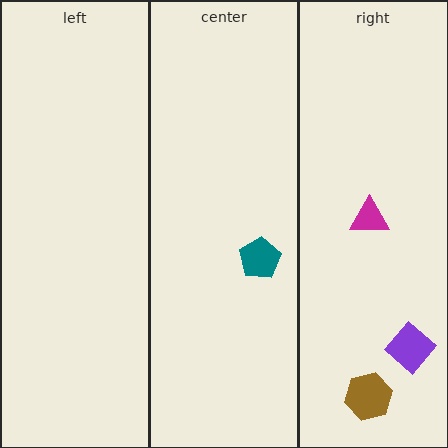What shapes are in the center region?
The teal pentagon.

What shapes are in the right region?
The brown hexagon, the purple diamond, the magenta triangle.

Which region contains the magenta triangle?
The right region.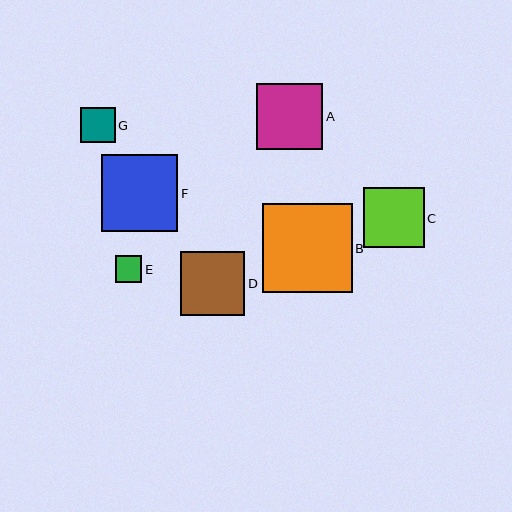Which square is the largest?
Square B is the largest with a size of approximately 89 pixels.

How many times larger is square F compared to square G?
Square F is approximately 2.2 times the size of square G.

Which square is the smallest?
Square E is the smallest with a size of approximately 27 pixels.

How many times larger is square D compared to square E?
Square D is approximately 2.4 times the size of square E.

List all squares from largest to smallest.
From largest to smallest: B, F, A, D, C, G, E.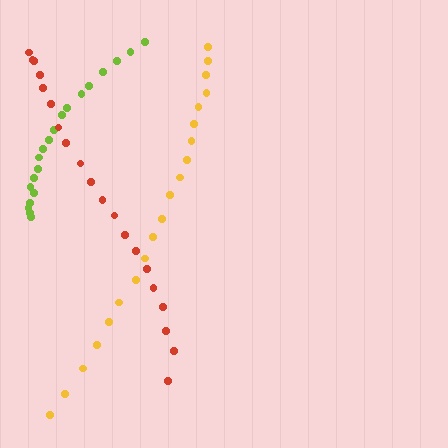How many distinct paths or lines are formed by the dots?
There are 3 distinct paths.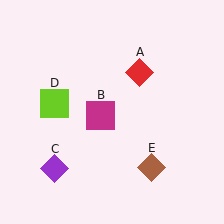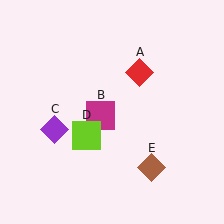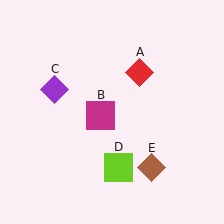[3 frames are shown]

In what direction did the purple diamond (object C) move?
The purple diamond (object C) moved up.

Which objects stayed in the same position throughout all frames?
Red diamond (object A) and magenta square (object B) and brown diamond (object E) remained stationary.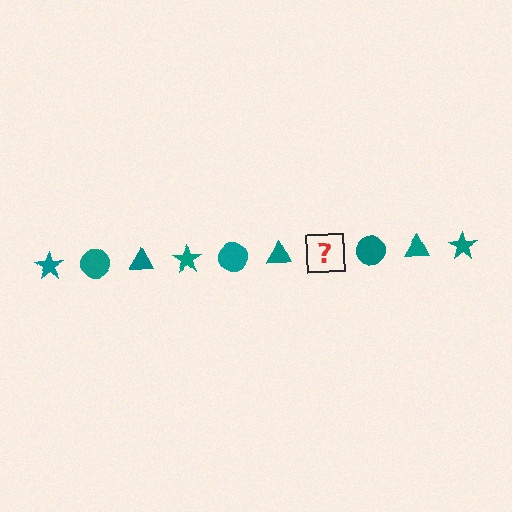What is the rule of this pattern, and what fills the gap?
The rule is that the pattern cycles through star, circle, triangle shapes in teal. The gap should be filled with a teal star.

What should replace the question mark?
The question mark should be replaced with a teal star.